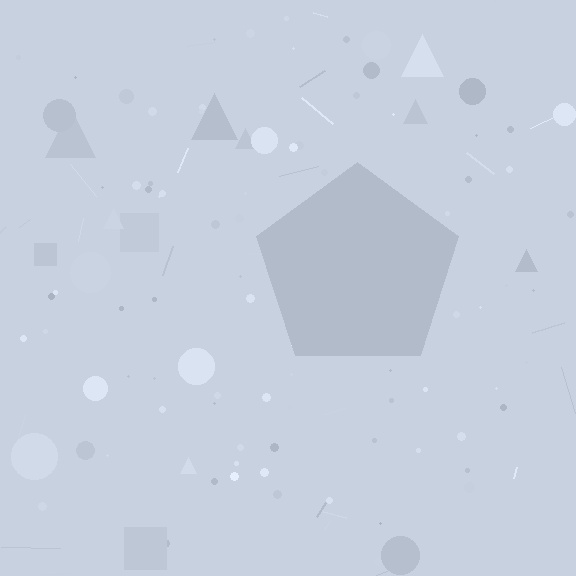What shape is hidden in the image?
A pentagon is hidden in the image.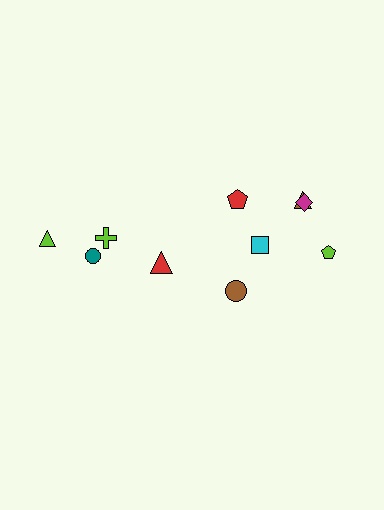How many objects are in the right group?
There are 6 objects.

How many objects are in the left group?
There are 4 objects.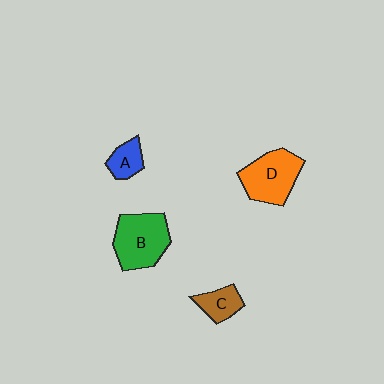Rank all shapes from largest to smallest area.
From largest to smallest: B (green), D (orange), C (brown), A (blue).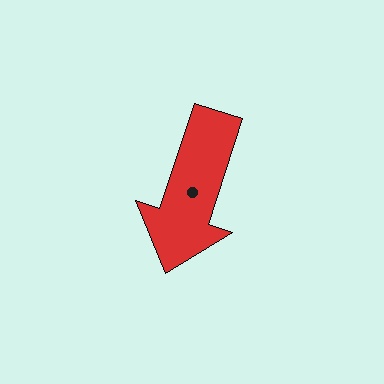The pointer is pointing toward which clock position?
Roughly 7 o'clock.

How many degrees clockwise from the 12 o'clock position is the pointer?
Approximately 198 degrees.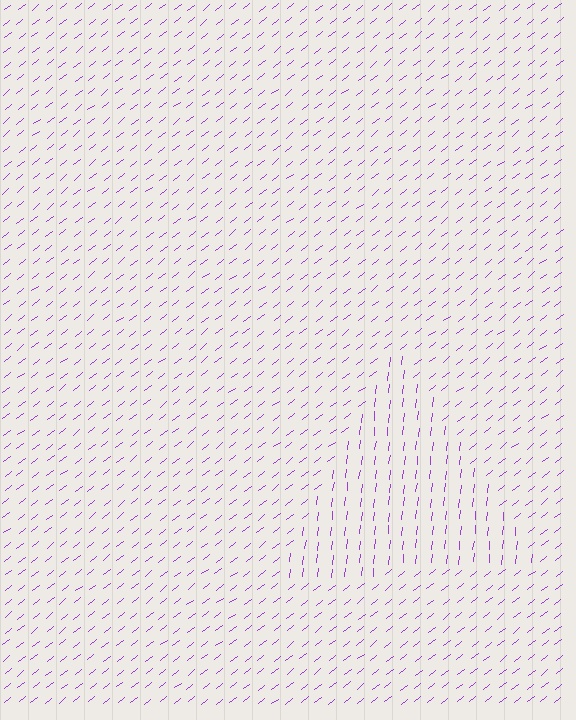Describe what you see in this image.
The image is filled with small purple line segments. A triangle region in the image has lines oriented differently from the surrounding lines, creating a visible texture boundary.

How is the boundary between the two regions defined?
The boundary is defined purely by a change in line orientation (approximately 45 degrees difference). All lines are the same color and thickness.